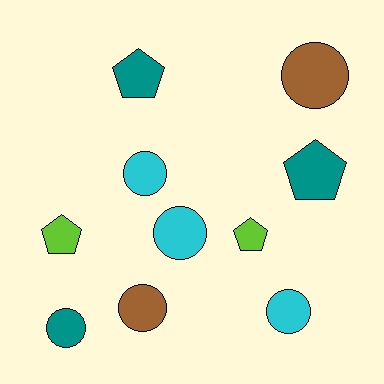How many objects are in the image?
There are 10 objects.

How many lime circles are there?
There are no lime circles.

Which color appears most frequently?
Cyan, with 3 objects.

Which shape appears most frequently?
Circle, with 6 objects.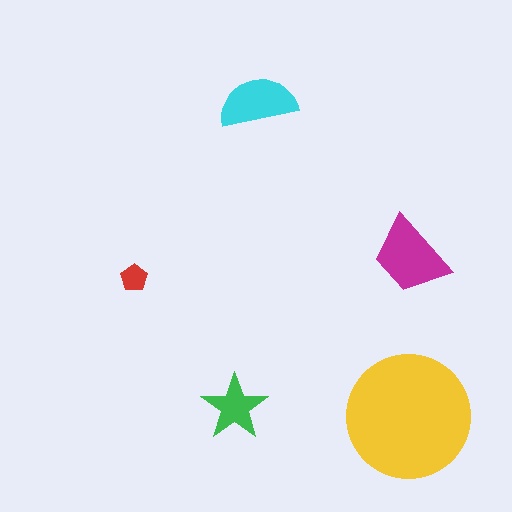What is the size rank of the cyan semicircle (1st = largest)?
3rd.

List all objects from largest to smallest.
The yellow circle, the magenta trapezoid, the cyan semicircle, the green star, the red pentagon.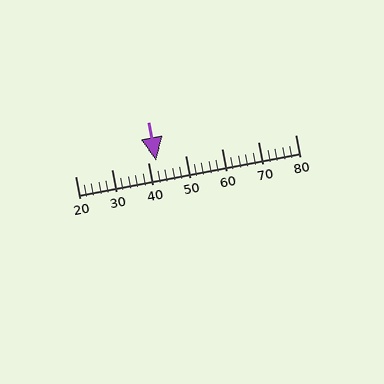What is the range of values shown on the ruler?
The ruler shows values from 20 to 80.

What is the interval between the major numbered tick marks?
The major tick marks are spaced 10 units apart.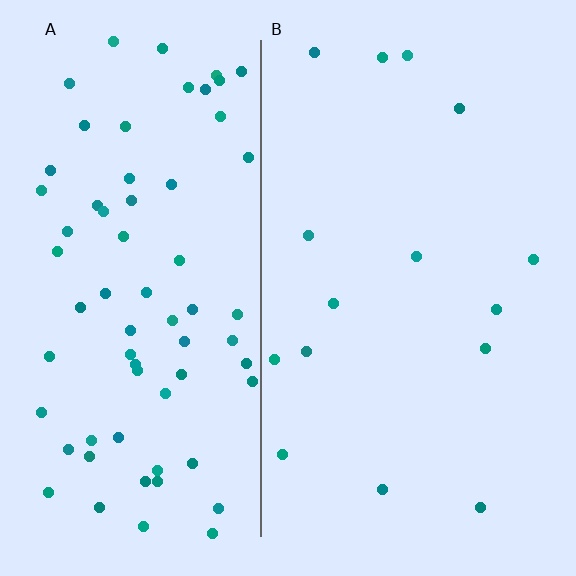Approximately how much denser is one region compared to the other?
Approximately 4.5× — region A over region B.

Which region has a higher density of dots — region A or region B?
A (the left).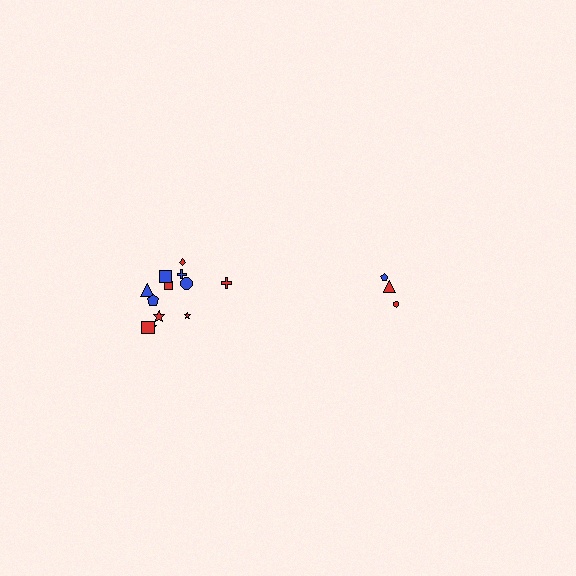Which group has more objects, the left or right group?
The left group.